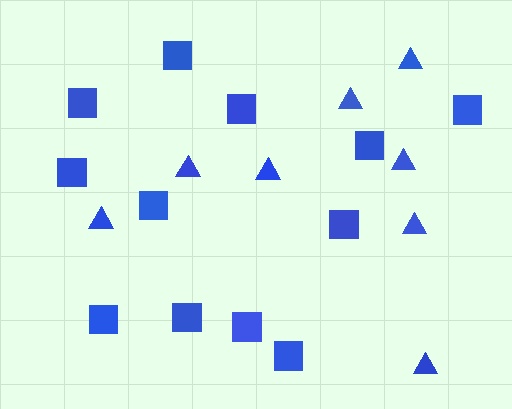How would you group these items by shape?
There are 2 groups: one group of squares (12) and one group of triangles (8).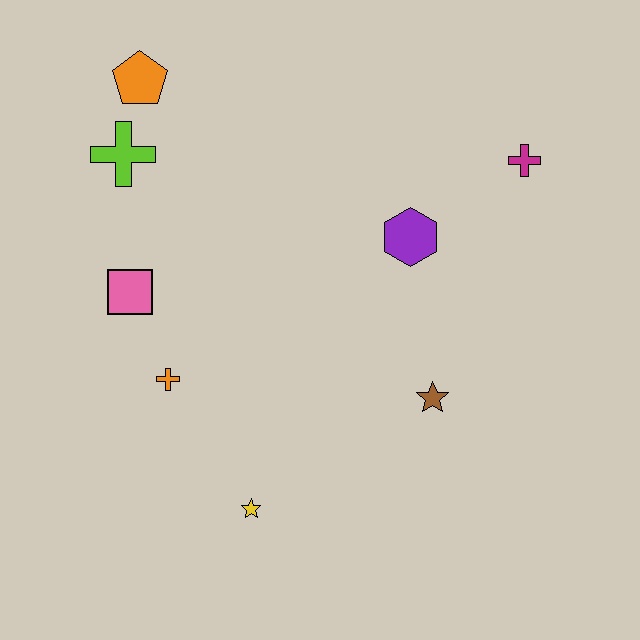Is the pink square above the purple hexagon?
No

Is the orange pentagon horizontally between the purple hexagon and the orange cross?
No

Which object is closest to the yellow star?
The orange cross is closest to the yellow star.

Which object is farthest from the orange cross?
The magenta cross is farthest from the orange cross.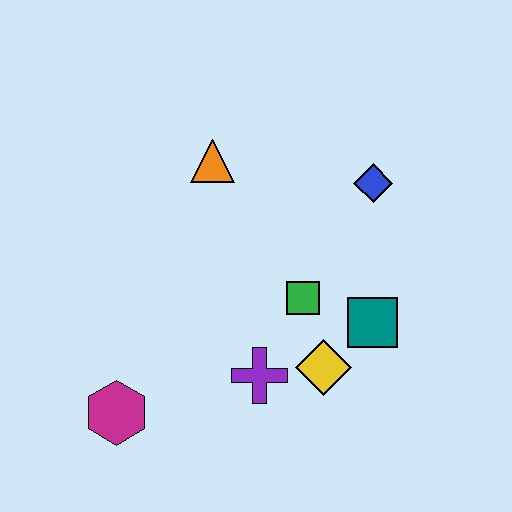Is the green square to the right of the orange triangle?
Yes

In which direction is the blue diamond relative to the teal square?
The blue diamond is above the teal square.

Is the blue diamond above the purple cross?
Yes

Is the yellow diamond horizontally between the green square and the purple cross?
No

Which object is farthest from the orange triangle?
The magenta hexagon is farthest from the orange triangle.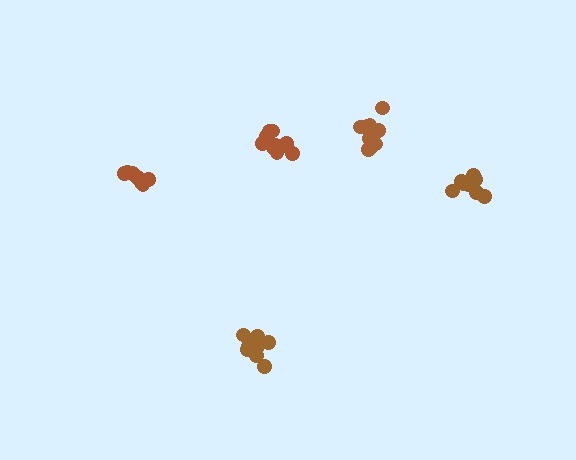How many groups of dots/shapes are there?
There are 5 groups.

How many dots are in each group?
Group 1: 11 dots, Group 2: 7 dots, Group 3: 11 dots, Group 4: 8 dots, Group 5: 10 dots (47 total).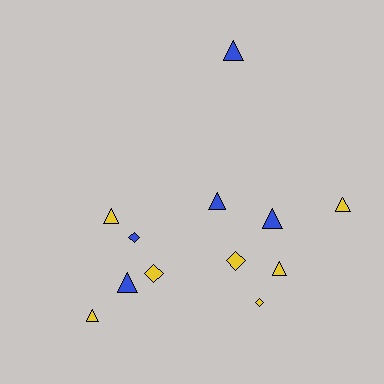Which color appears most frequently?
Yellow, with 7 objects.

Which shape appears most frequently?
Triangle, with 8 objects.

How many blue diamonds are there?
There is 1 blue diamond.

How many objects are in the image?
There are 12 objects.